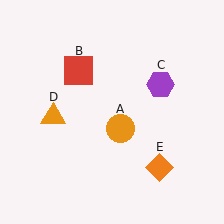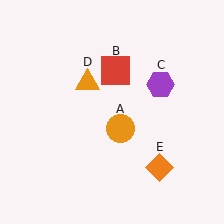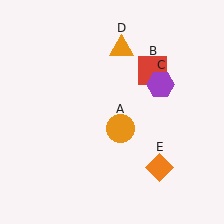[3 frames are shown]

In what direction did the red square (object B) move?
The red square (object B) moved right.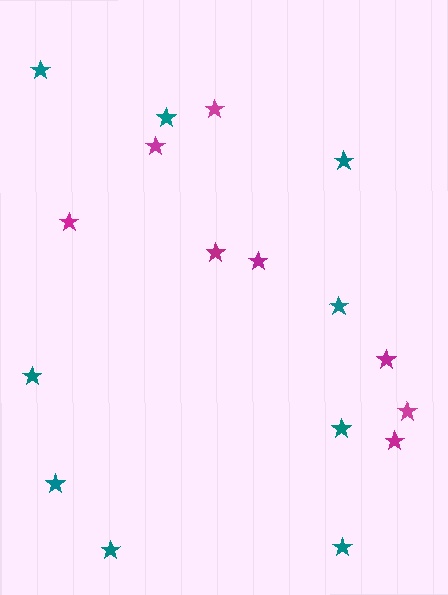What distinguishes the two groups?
There are 2 groups: one group of teal stars (9) and one group of magenta stars (8).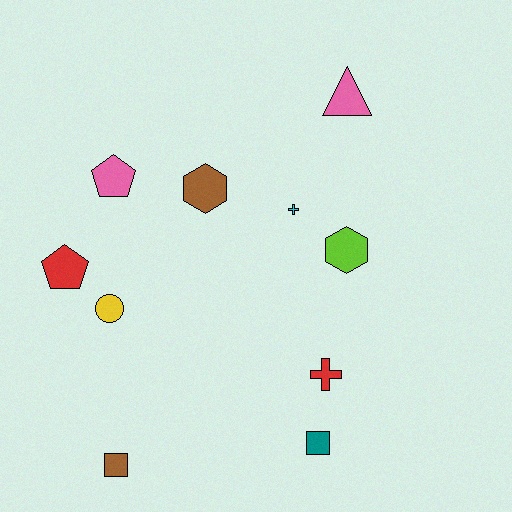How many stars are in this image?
There are no stars.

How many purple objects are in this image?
There are no purple objects.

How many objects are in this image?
There are 10 objects.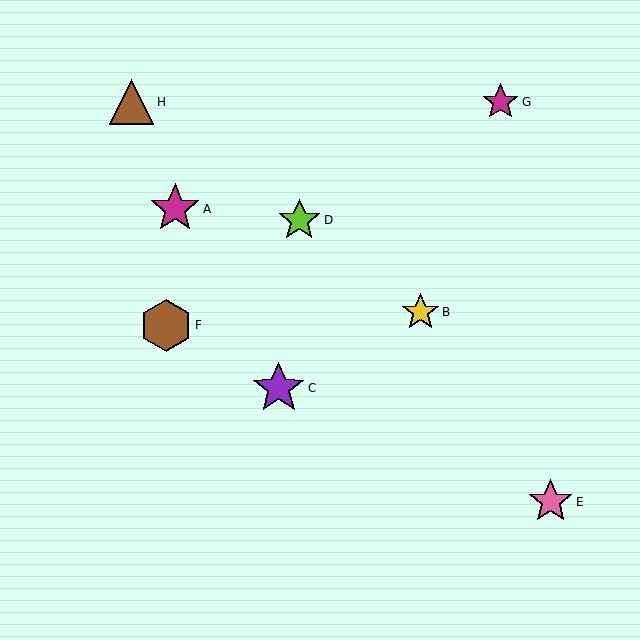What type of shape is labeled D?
Shape D is a lime star.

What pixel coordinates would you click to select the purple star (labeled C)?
Click at (279, 388) to select the purple star C.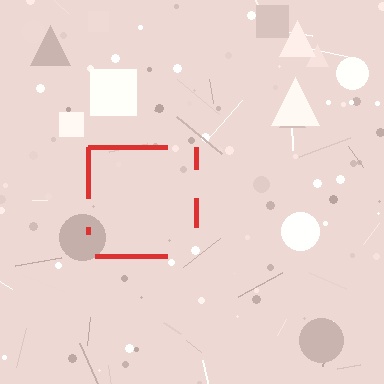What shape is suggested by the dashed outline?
The dashed outline suggests a square.